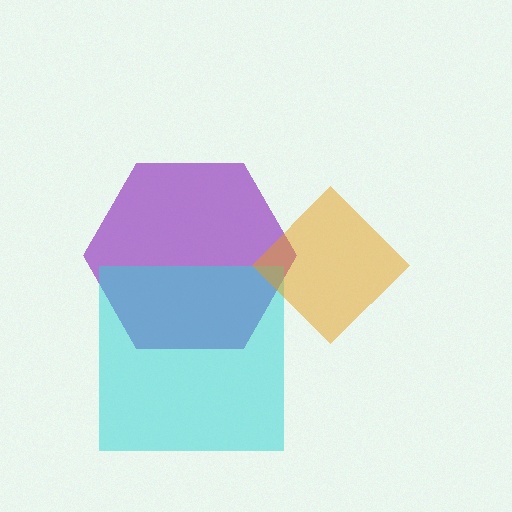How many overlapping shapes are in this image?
There are 3 overlapping shapes in the image.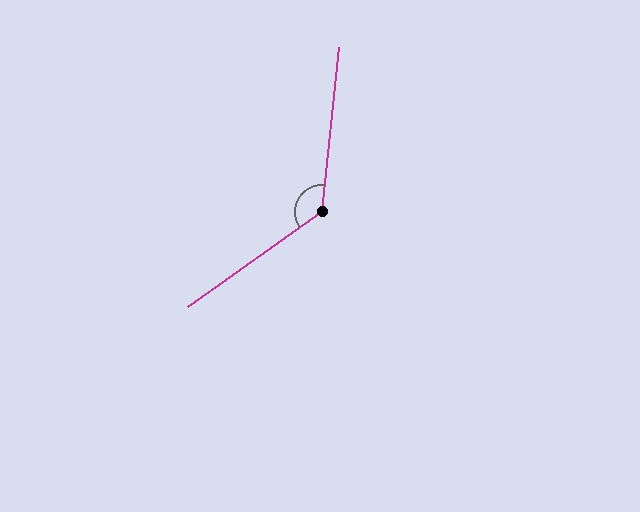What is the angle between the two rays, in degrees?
Approximately 131 degrees.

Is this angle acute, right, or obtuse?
It is obtuse.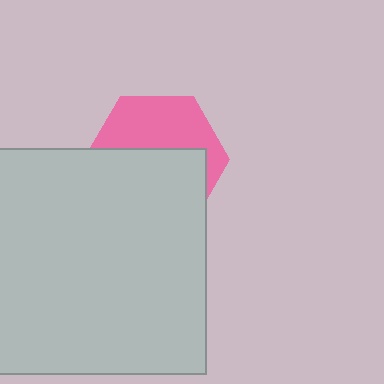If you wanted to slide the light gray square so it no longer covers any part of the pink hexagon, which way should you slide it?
Slide it down — that is the most direct way to separate the two shapes.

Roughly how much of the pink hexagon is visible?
A small part of it is visible (roughly 43%).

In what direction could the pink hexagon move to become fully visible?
The pink hexagon could move up. That would shift it out from behind the light gray square entirely.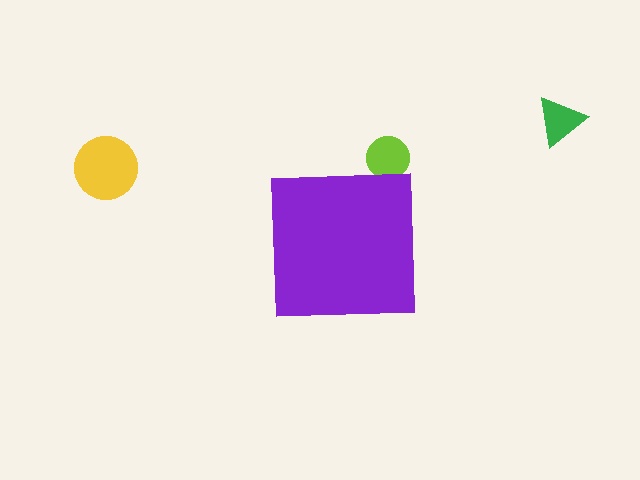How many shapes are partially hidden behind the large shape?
1 shape is partially hidden.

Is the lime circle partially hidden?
Yes, the lime circle is partially hidden behind the purple square.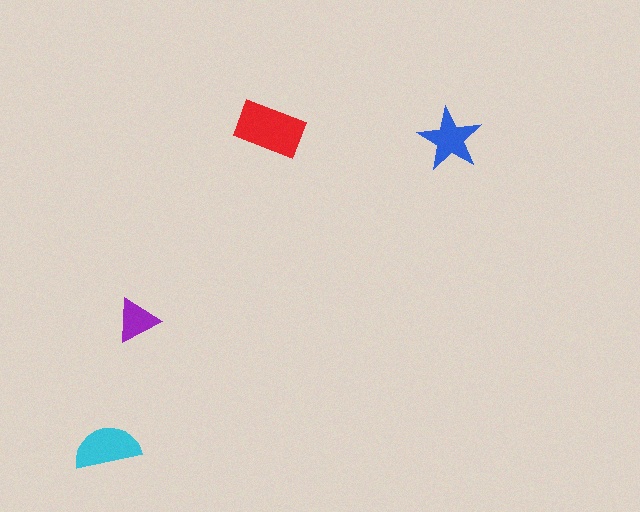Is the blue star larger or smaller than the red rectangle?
Smaller.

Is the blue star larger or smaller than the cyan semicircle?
Smaller.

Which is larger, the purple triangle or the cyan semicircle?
The cyan semicircle.